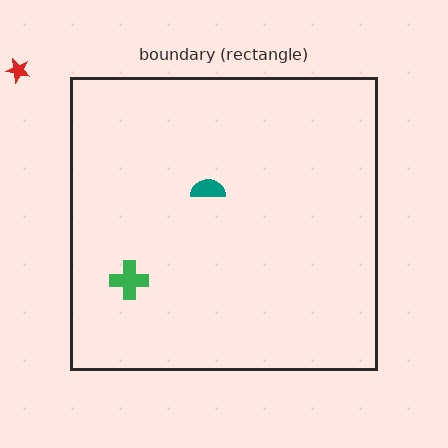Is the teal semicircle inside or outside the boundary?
Inside.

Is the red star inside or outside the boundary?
Outside.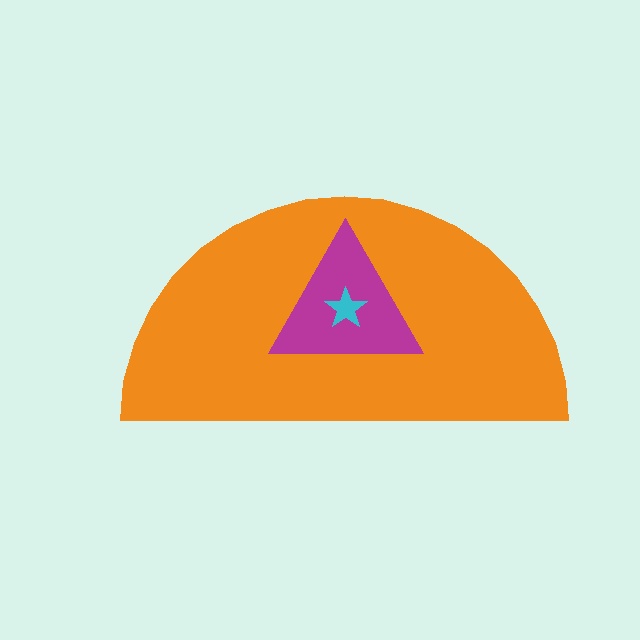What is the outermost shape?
The orange semicircle.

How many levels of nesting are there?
3.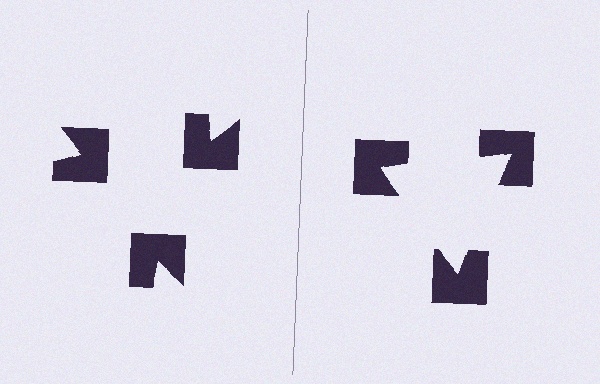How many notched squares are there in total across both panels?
6 — 3 on each side.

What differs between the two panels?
The notched squares are positioned identically on both sides; only the wedge orientations differ. On the right they align to a triangle; on the left they are misaligned.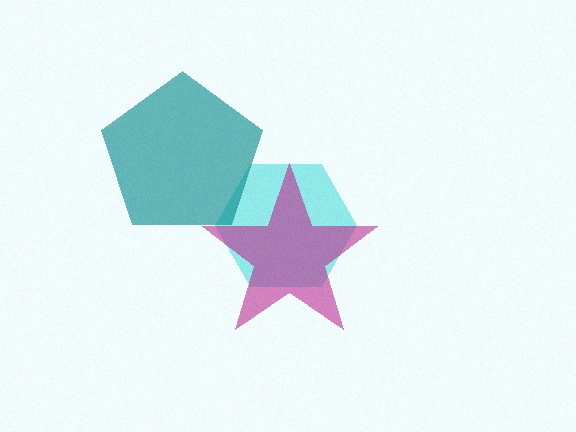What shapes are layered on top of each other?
The layered shapes are: a cyan hexagon, a teal pentagon, a magenta star.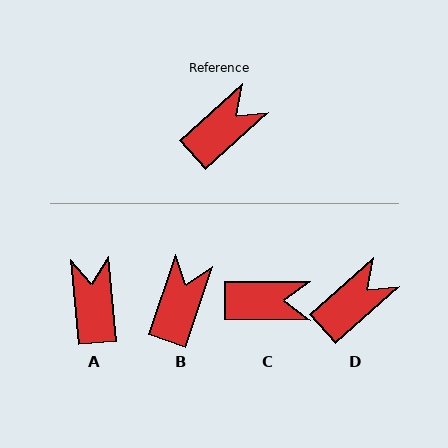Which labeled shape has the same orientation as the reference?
D.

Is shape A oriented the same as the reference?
No, it is off by about 53 degrees.